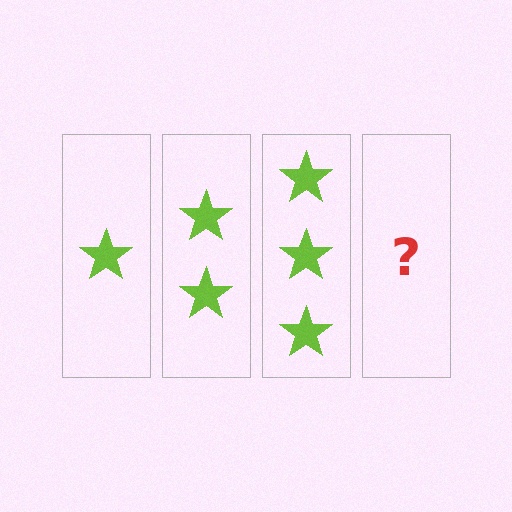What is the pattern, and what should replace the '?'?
The pattern is that each step adds one more star. The '?' should be 4 stars.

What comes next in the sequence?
The next element should be 4 stars.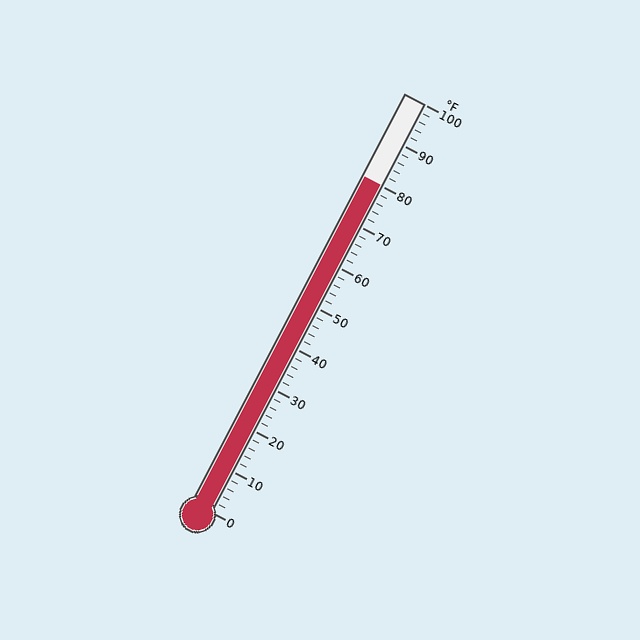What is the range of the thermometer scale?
The thermometer scale ranges from 0°F to 100°F.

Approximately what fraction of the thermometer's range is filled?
The thermometer is filled to approximately 80% of its range.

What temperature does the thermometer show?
The thermometer shows approximately 80°F.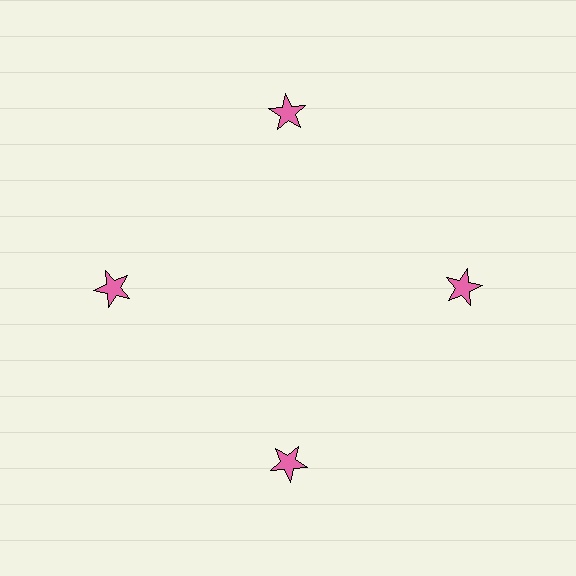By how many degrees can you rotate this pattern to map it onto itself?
The pattern maps onto itself every 90 degrees of rotation.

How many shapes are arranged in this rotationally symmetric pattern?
There are 4 shapes, arranged in 4 groups of 1.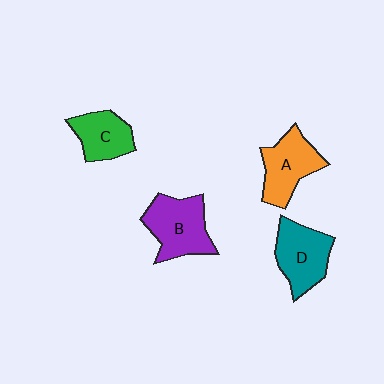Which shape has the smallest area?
Shape C (green).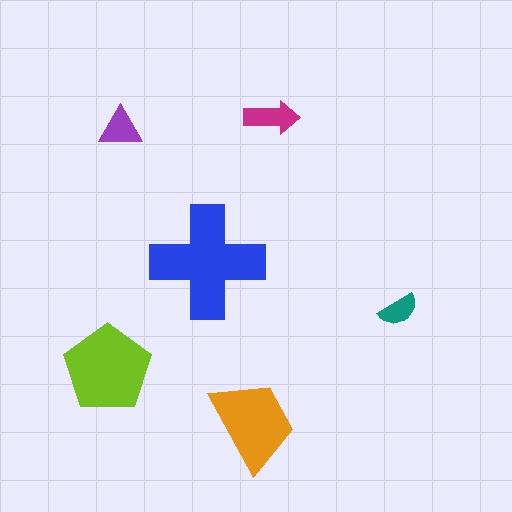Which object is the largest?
The blue cross.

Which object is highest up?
The magenta arrow is topmost.